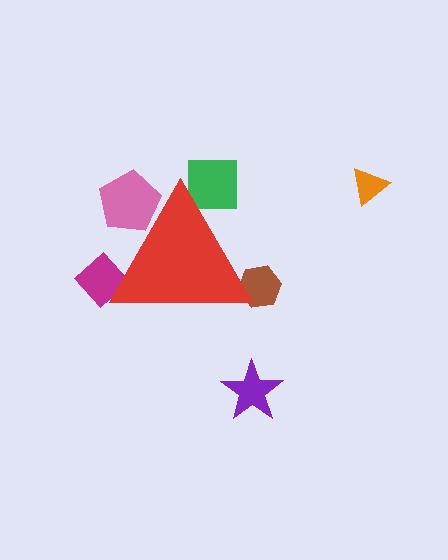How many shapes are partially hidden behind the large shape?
4 shapes are partially hidden.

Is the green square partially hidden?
Yes, the green square is partially hidden behind the red triangle.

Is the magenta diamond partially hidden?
Yes, the magenta diamond is partially hidden behind the red triangle.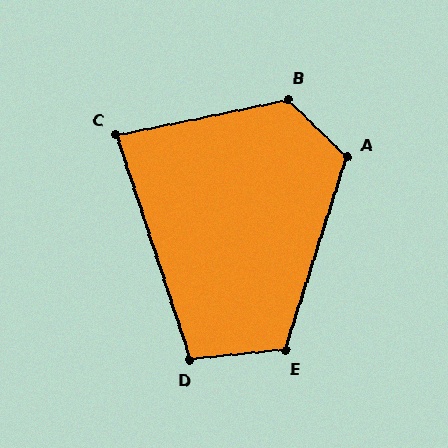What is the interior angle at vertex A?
Approximately 117 degrees (obtuse).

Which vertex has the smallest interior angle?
C, at approximately 84 degrees.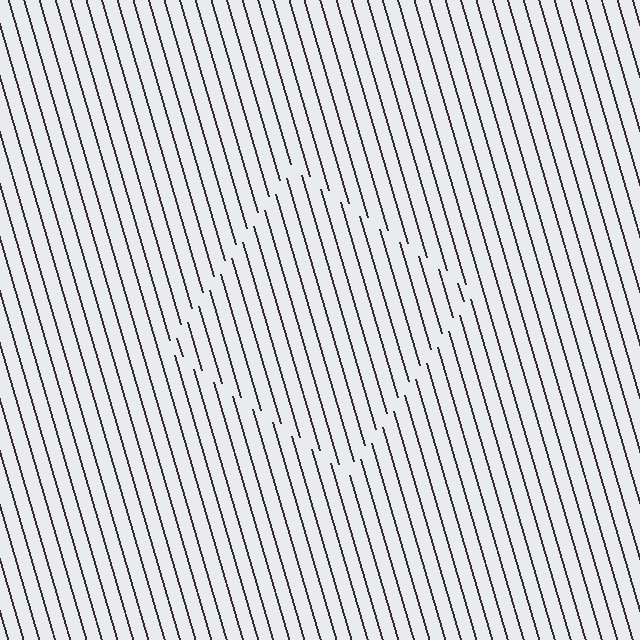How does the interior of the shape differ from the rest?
The interior of the shape contains the same grating, shifted by half a period — the contour is defined by the phase discontinuity where line-ends from the inner and outer gratings abut.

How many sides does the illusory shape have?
4 sides — the line-ends trace a square.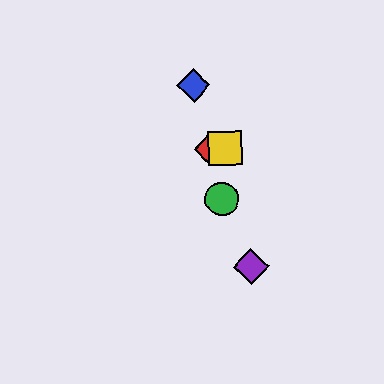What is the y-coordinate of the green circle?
The green circle is at y≈199.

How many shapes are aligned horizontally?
2 shapes (the red diamond, the yellow square) are aligned horizontally.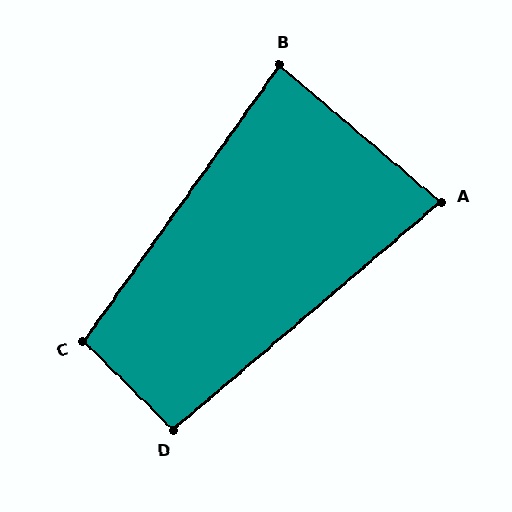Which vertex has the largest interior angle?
C, at approximately 99 degrees.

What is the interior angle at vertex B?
Approximately 85 degrees (acute).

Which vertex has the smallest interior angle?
A, at approximately 81 degrees.